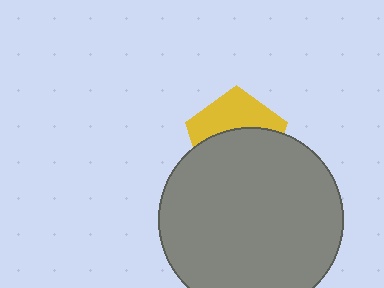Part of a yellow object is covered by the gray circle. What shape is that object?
It is a pentagon.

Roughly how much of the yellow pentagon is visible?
A small part of it is visible (roughly 41%).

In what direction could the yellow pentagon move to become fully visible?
The yellow pentagon could move up. That would shift it out from behind the gray circle entirely.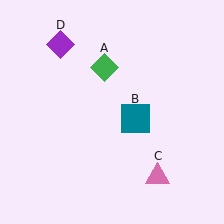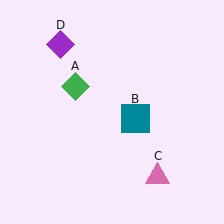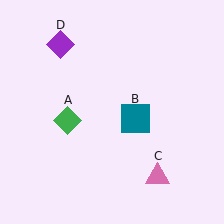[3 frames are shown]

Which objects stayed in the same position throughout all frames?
Teal square (object B) and pink triangle (object C) and purple diamond (object D) remained stationary.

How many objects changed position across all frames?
1 object changed position: green diamond (object A).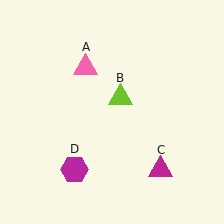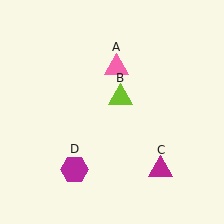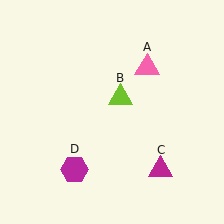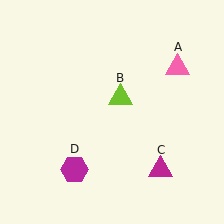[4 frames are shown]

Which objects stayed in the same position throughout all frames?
Lime triangle (object B) and magenta triangle (object C) and magenta hexagon (object D) remained stationary.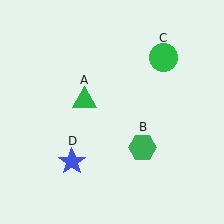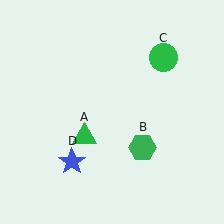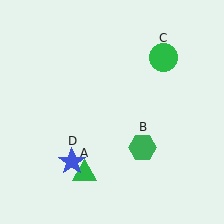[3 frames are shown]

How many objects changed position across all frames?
1 object changed position: green triangle (object A).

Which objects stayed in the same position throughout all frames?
Green hexagon (object B) and green circle (object C) and blue star (object D) remained stationary.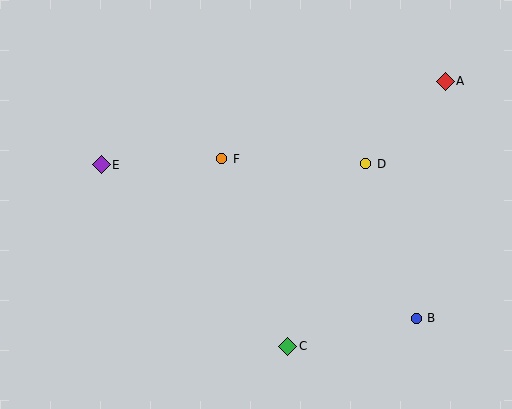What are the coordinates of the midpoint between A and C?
The midpoint between A and C is at (367, 214).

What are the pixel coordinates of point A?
Point A is at (445, 81).